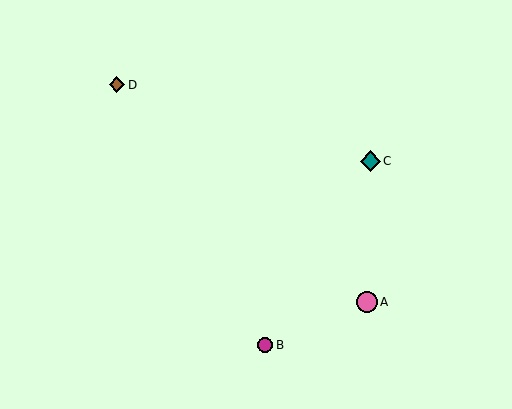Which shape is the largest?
The pink circle (labeled A) is the largest.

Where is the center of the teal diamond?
The center of the teal diamond is at (370, 161).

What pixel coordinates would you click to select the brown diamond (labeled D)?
Click at (117, 85) to select the brown diamond D.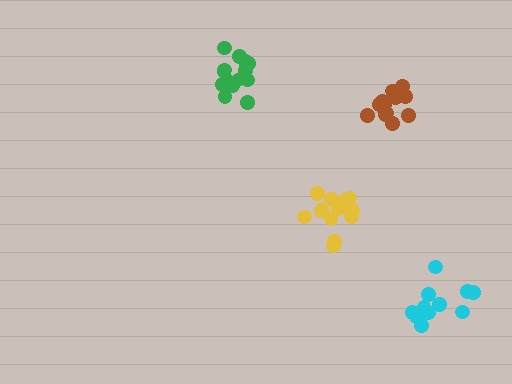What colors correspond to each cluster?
The clusters are colored: yellow, green, cyan, brown.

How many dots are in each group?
Group 1: 14 dots, Group 2: 14 dots, Group 3: 11 dots, Group 4: 12 dots (51 total).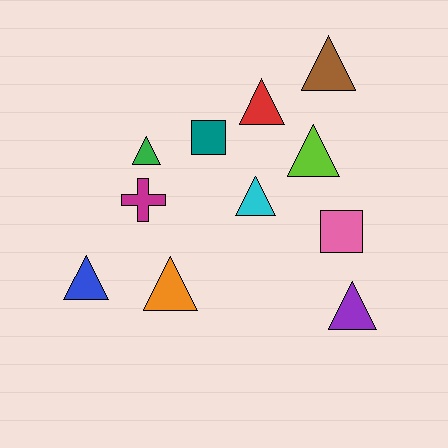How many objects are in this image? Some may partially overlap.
There are 11 objects.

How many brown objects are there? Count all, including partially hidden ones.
There is 1 brown object.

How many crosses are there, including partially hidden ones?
There is 1 cross.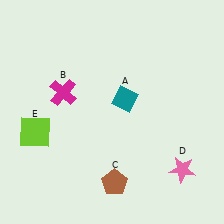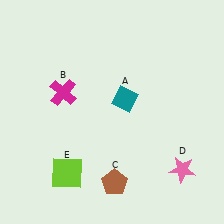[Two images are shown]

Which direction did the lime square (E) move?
The lime square (E) moved down.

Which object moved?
The lime square (E) moved down.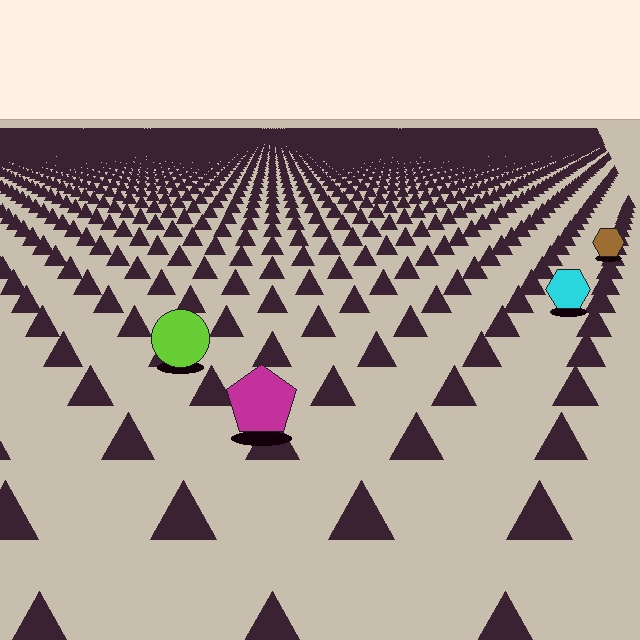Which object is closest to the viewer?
The magenta pentagon is closest. The texture marks near it are larger and more spread out.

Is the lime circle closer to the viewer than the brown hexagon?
Yes. The lime circle is closer — you can tell from the texture gradient: the ground texture is coarser near it.